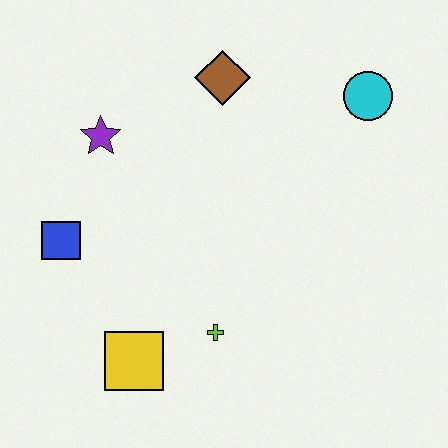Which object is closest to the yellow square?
The lime cross is closest to the yellow square.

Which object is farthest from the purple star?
The cyan circle is farthest from the purple star.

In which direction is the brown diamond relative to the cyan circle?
The brown diamond is to the left of the cyan circle.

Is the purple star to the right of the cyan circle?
No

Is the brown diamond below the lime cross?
No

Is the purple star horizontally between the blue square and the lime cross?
Yes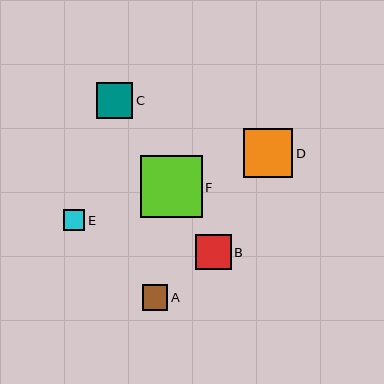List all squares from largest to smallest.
From largest to smallest: F, D, C, B, A, E.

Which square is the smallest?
Square E is the smallest with a size of approximately 21 pixels.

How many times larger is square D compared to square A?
Square D is approximately 1.9 times the size of square A.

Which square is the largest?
Square F is the largest with a size of approximately 62 pixels.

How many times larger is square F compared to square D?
Square F is approximately 1.3 times the size of square D.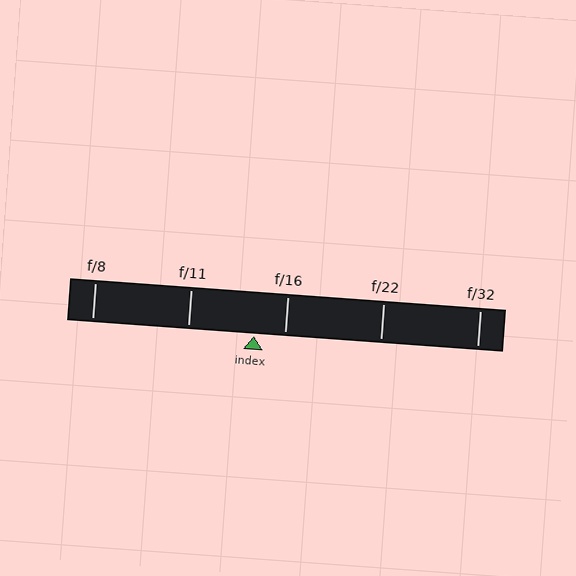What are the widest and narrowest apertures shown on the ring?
The widest aperture shown is f/8 and the narrowest is f/32.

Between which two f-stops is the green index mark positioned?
The index mark is between f/11 and f/16.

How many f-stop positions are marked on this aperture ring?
There are 5 f-stop positions marked.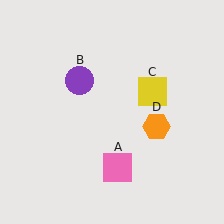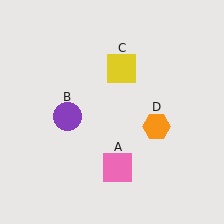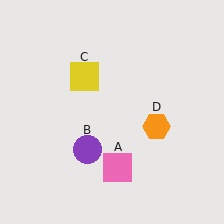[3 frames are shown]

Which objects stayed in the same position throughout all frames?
Pink square (object A) and orange hexagon (object D) remained stationary.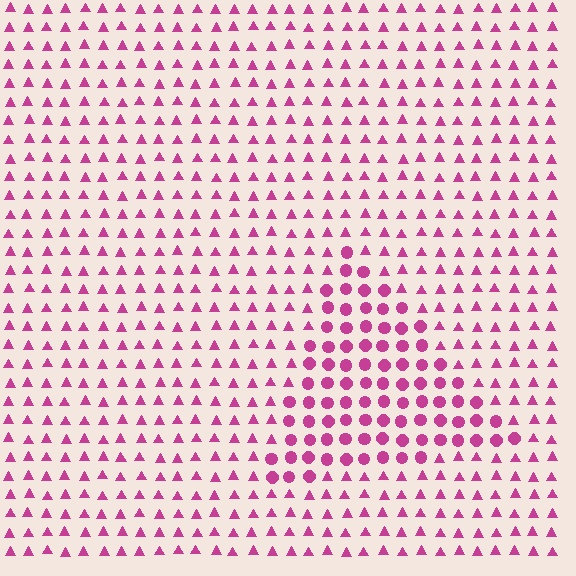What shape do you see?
I see a triangle.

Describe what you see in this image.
The image is filled with small magenta elements arranged in a uniform grid. A triangle-shaped region contains circles, while the surrounding area contains triangles. The boundary is defined purely by the change in element shape.